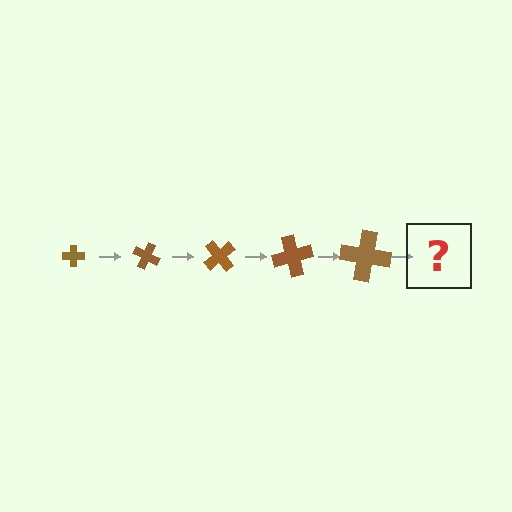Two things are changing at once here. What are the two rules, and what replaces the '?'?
The two rules are that the cross grows larger each step and it rotates 25 degrees each step. The '?' should be a cross, larger than the previous one and rotated 125 degrees from the start.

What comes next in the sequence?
The next element should be a cross, larger than the previous one and rotated 125 degrees from the start.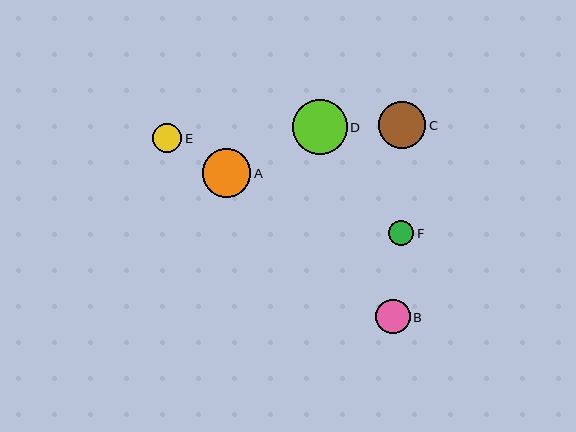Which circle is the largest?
Circle D is the largest with a size of approximately 55 pixels.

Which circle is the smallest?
Circle F is the smallest with a size of approximately 25 pixels.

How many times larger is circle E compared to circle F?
Circle E is approximately 1.2 times the size of circle F.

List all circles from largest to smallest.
From largest to smallest: D, A, C, B, E, F.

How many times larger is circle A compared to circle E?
Circle A is approximately 1.7 times the size of circle E.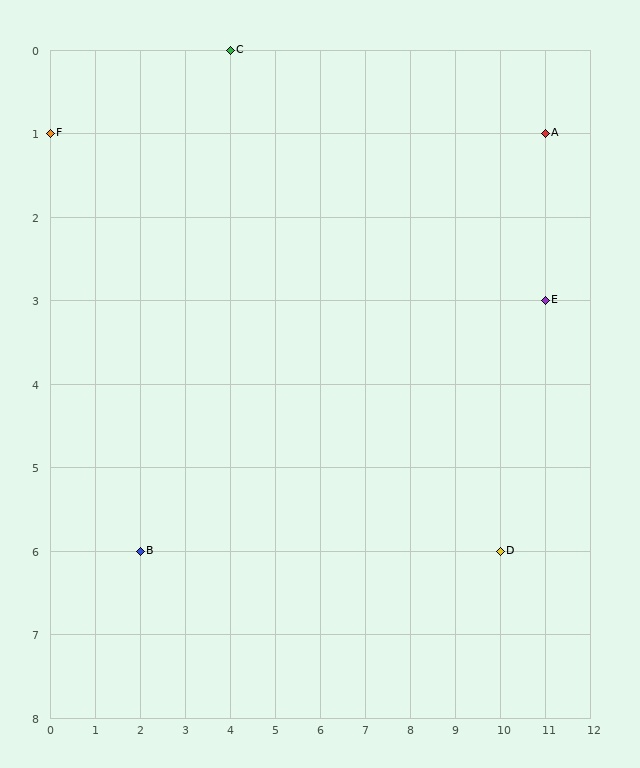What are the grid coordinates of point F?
Point F is at grid coordinates (0, 1).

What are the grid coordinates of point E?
Point E is at grid coordinates (11, 3).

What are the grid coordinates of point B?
Point B is at grid coordinates (2, 6).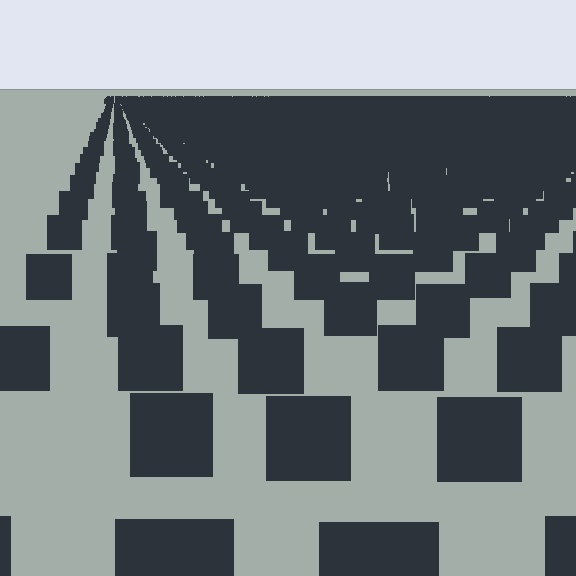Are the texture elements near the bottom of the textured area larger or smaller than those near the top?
Larger. Near the bottom, elements are closer to the viewer and appear at a bigger on-screen size.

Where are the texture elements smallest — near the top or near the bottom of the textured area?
Near the top.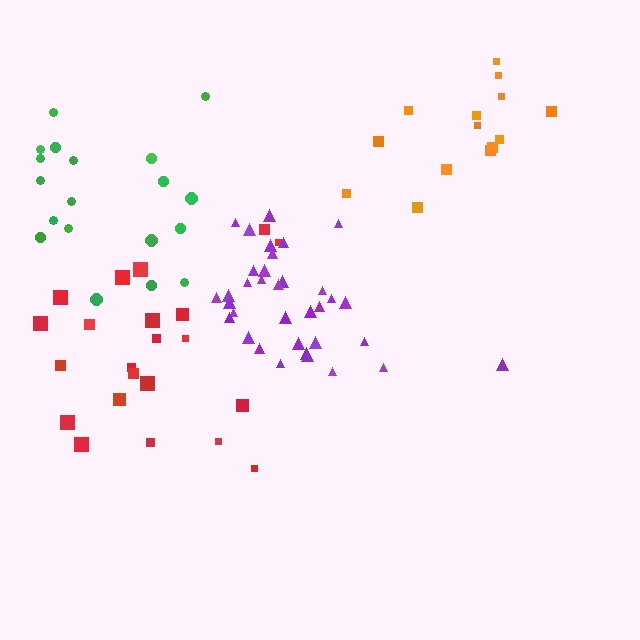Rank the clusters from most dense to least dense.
purple, red, orange, green.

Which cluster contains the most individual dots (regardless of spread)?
Purple (35).